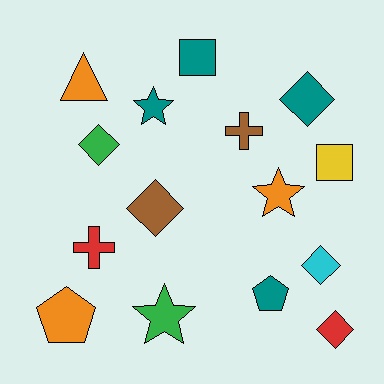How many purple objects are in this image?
There are no purple objects.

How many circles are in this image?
There are no circles.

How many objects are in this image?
There are 15 objects.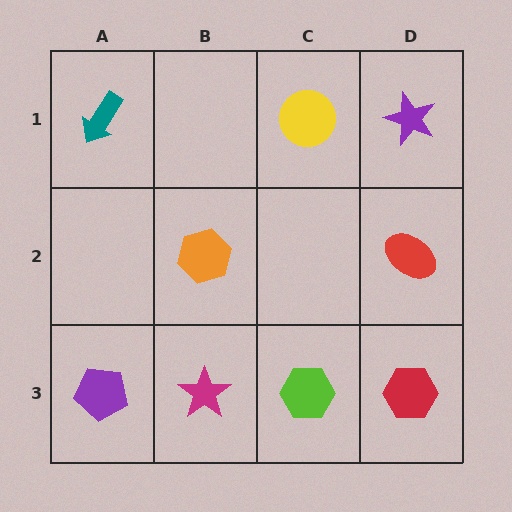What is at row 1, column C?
A yellow circle.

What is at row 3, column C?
A lime hexagon.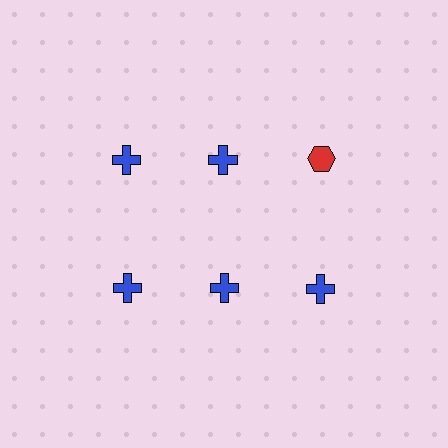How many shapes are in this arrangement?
There are 6 shapes arranged in a grid pattern.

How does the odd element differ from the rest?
It differs in both color (red instead of blue) and shape (hexagon instead of cross).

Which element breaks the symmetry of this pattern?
The red hexagon in the top row, center column breaks the symmetry. All other shapes are blue crosses.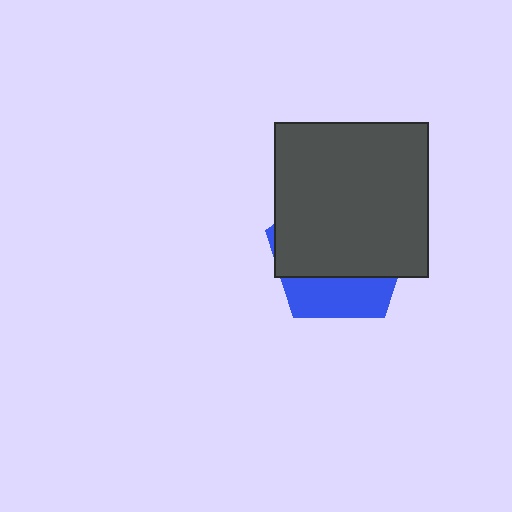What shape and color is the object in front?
The object in front is a dark gray square.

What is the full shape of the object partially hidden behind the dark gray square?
The partially hidden object is a blue pentagon.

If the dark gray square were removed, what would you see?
You would see the complete blue pentagon.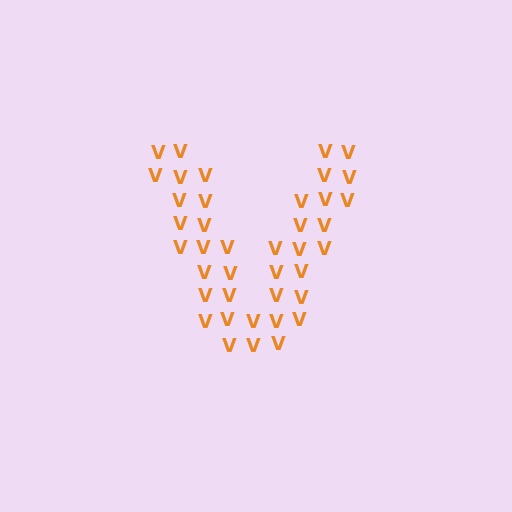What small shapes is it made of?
It is made of small letter V's.